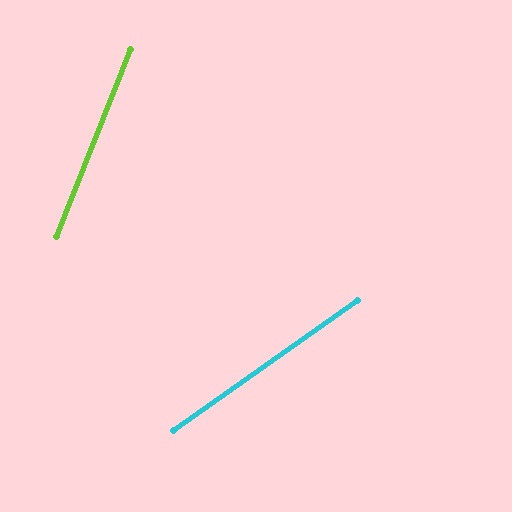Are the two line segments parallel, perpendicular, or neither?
Neither parallel nor perpendicular — they differ by about 33°.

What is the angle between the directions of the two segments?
Approximately 33 degrees.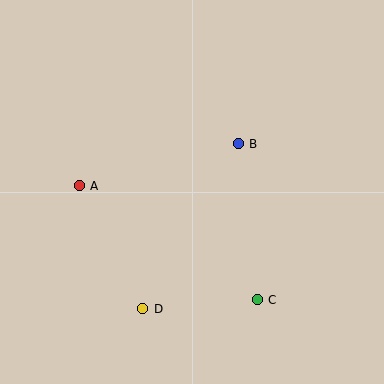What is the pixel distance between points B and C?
The distance between B and C is 157 pixels.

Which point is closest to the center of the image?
Point B at (238, 144) is closest to the center.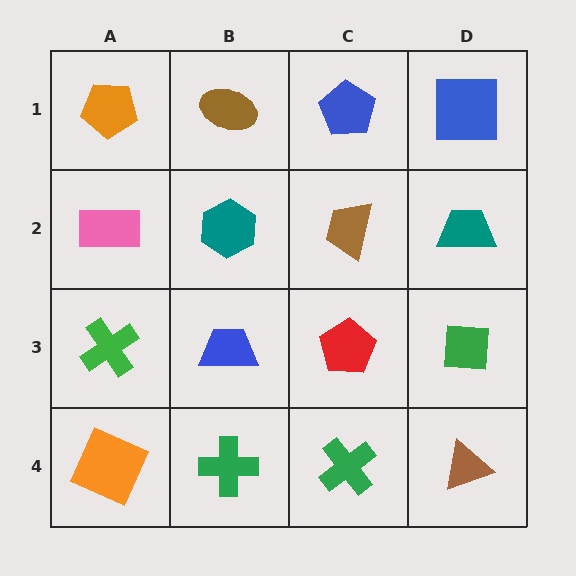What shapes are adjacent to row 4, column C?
A red pentagon (row 3, column C), a green cross (row 4, column B), a brown triangle (row 4, column D).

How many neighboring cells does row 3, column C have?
4.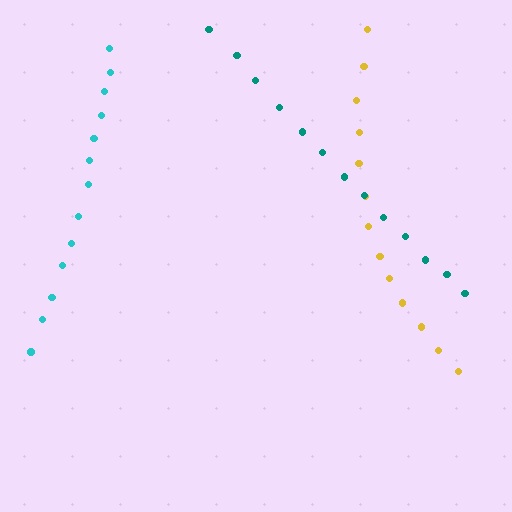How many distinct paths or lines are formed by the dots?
There are 3 distinct paths.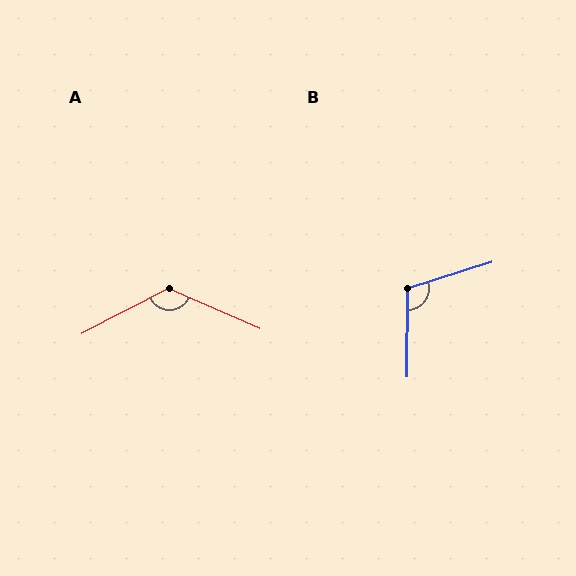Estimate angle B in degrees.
Approximately 108 degrees.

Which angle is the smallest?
B, at approximately 108 degrees.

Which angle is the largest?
A, at approximately 129 degrees.